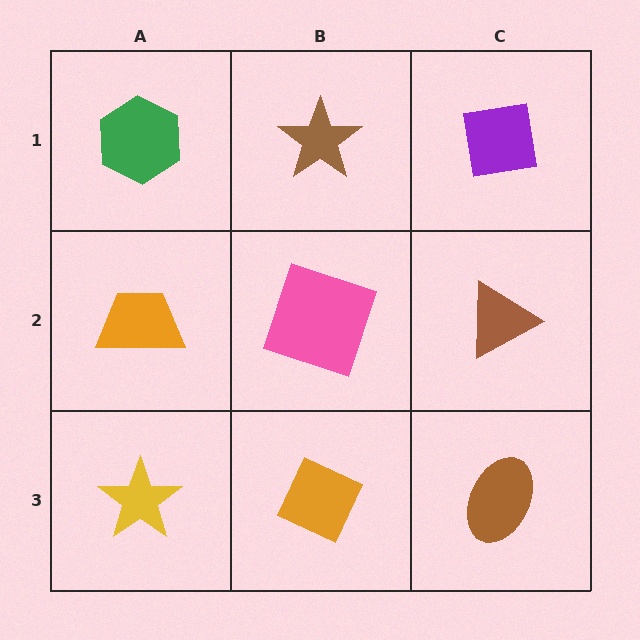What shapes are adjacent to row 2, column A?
A green hexagon (row 1, column A), a yellow star (row 3, column A), a pink square (row 2, column B).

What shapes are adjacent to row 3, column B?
A pink square (row 2, column B), a yellow star (row 3, column A), a brown ellipse (row 3, column C).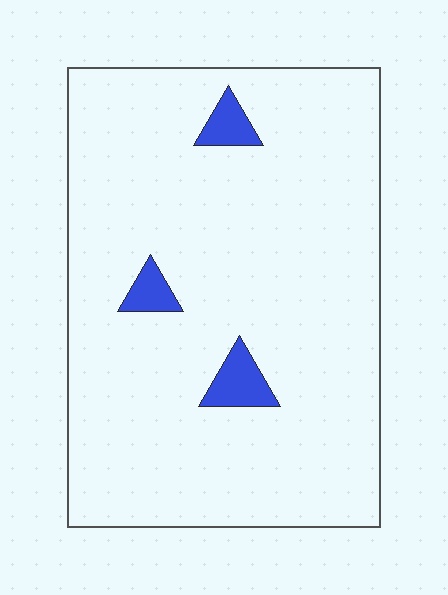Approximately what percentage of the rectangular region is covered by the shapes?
Approximately 5%.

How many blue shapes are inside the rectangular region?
3.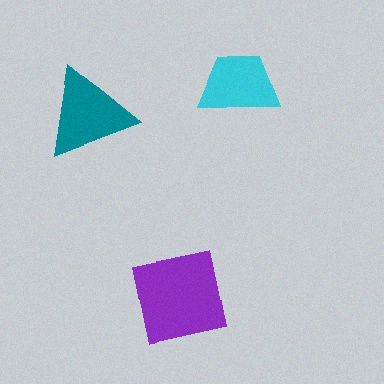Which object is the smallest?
The cyan trapezoid.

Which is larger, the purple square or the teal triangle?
The purple square.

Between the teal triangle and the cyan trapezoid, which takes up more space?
The teal triangle.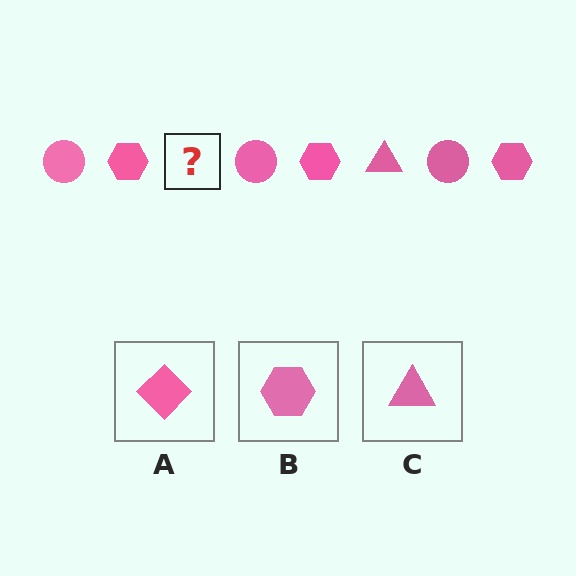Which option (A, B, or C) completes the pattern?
C.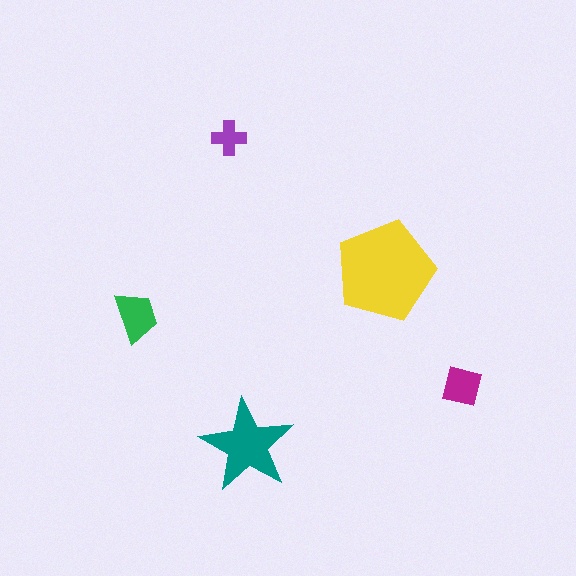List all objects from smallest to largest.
The purple cross, the magenta square, the green trapezoid, the teal star, the yellow pentagon.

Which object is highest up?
The purple cross is topmost.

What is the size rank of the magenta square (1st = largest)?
4th.